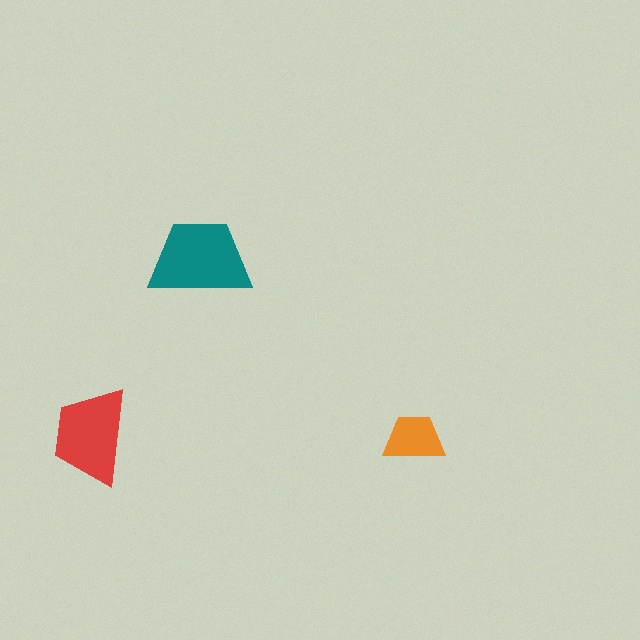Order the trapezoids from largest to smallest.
the teal one, the red one, the orange one.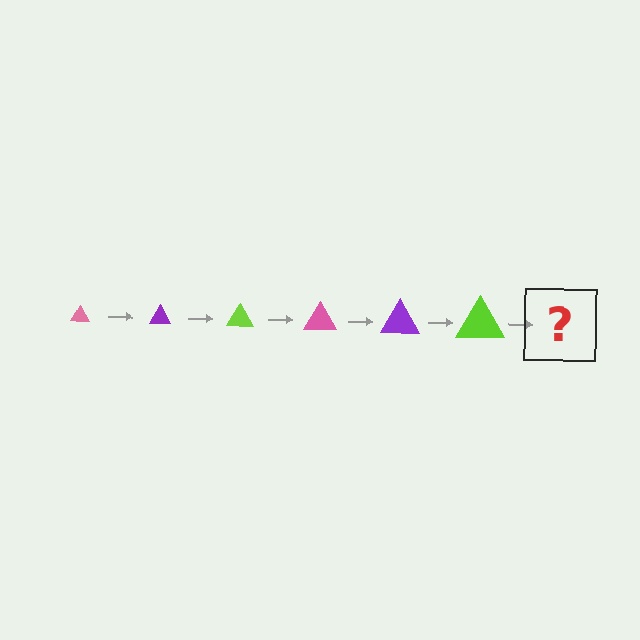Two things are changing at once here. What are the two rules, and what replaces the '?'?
The two rules are that the triangle grows larger each step and the color cycles through pink, purple, and lime. The '?' should be a pink triangle, larger than the previous one.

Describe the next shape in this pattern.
It should be a pink triangle, larger than the previous one.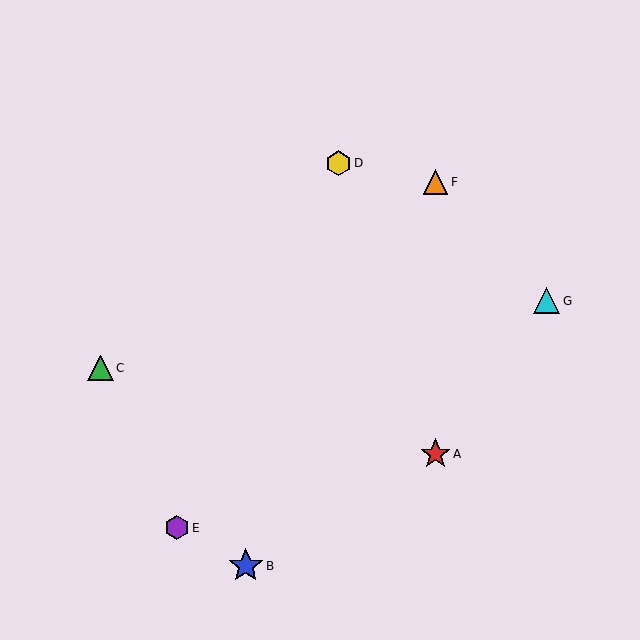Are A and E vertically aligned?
No, A is at x≈435 and E is at x≈177.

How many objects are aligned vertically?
2 objects (A, F) are aligned vertically.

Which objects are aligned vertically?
Objects A, F are aligned vertically.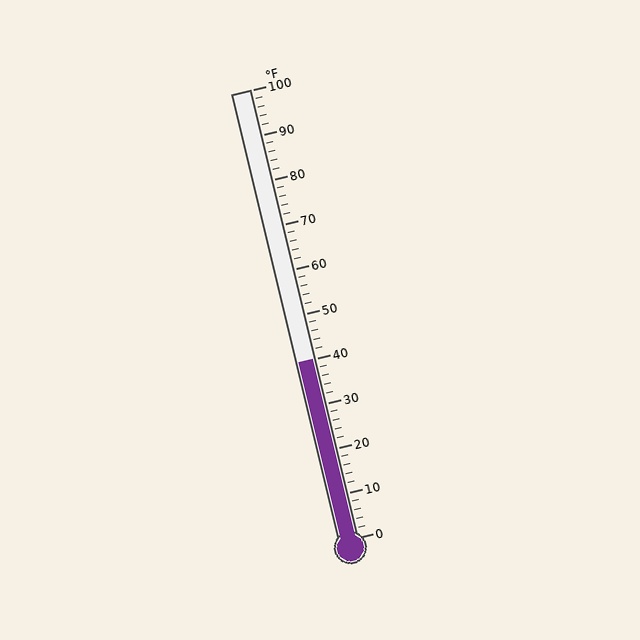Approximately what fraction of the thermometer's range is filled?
The thermometer is filled to approximately 40% of its range.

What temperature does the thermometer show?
The thermometer shows approximately 40°F.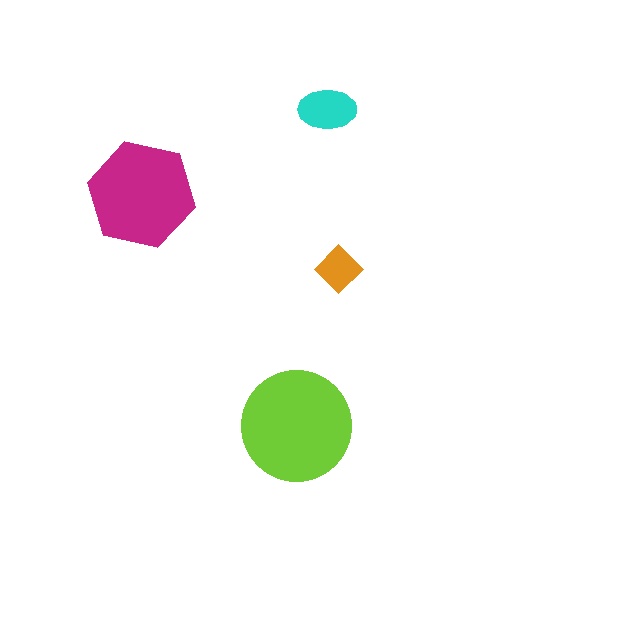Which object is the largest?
The lime circle.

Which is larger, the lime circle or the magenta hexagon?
The lime circle.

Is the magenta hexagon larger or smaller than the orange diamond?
Larger.